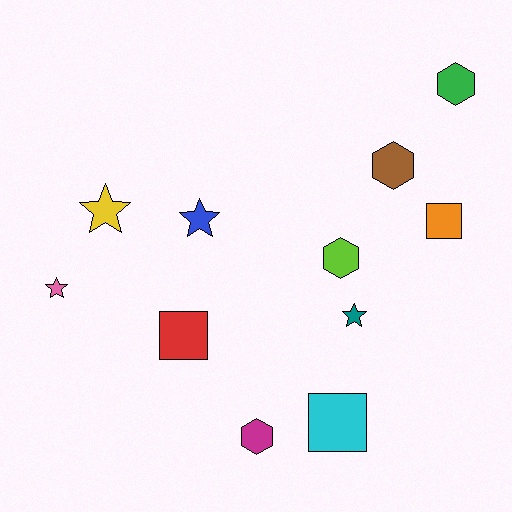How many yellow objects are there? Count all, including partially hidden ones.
There is 1 yellow object.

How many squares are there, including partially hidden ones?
There are 3 squares.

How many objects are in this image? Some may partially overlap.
There are 11 objects.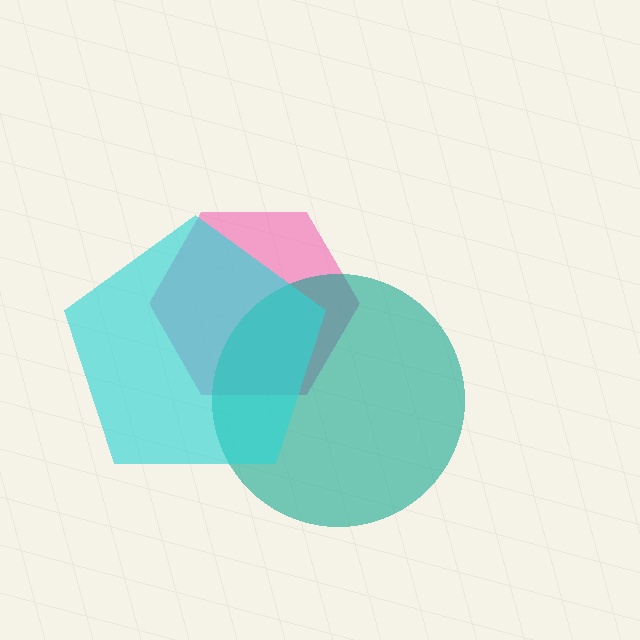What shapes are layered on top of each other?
The layered shapes are: a pink hexagon, a teal circle, a cyan pentagon.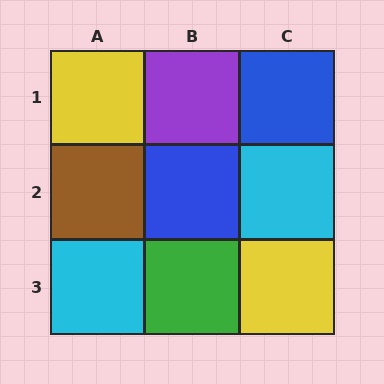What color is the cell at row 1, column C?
Blue.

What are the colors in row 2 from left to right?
Brown, blue, cyan.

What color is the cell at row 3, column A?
Cyan.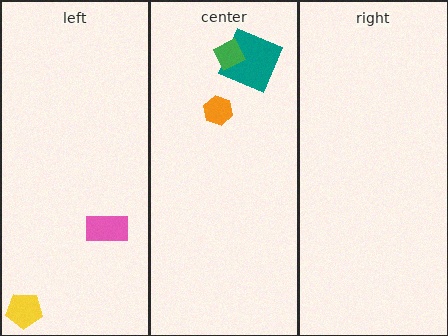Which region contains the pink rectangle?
The left region.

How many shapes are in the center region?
3.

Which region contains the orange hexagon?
The center region.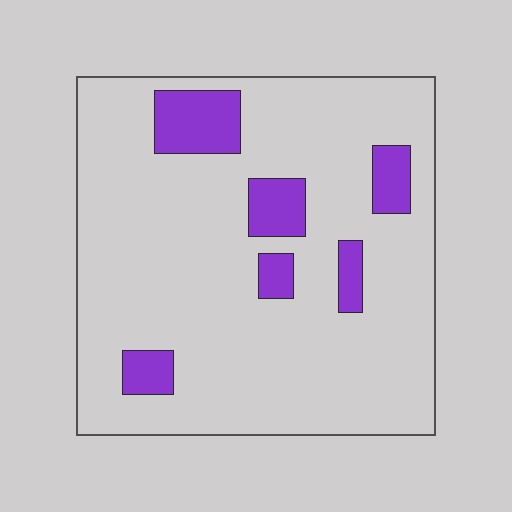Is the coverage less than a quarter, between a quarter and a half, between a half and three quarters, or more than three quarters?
Less than a quarter.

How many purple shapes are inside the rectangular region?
6.